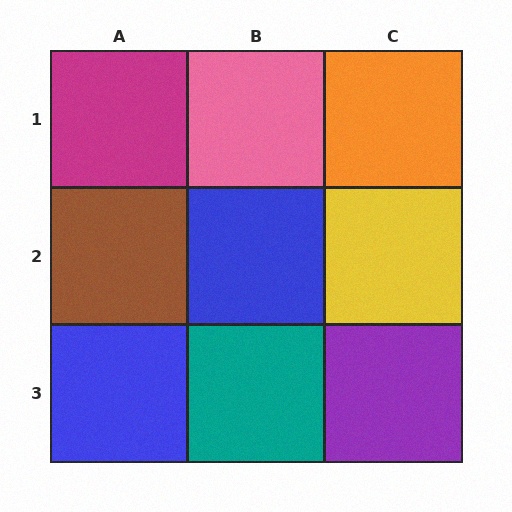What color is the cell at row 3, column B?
Teal.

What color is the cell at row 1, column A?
Magenta.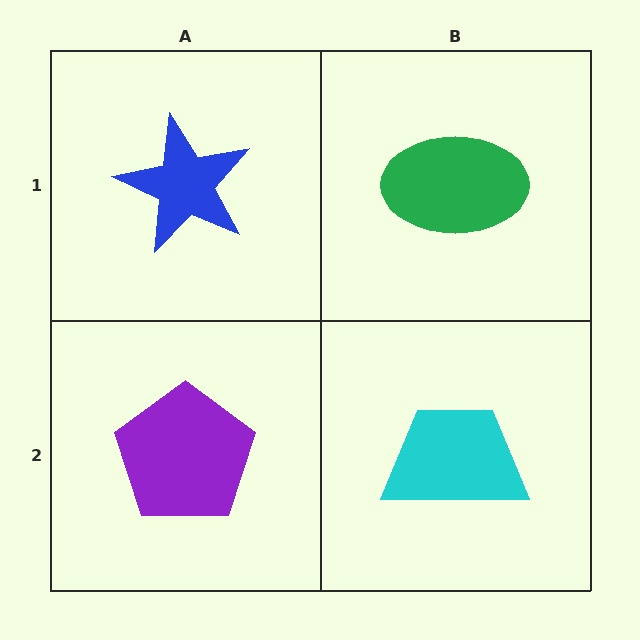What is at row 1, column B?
A green ellipse.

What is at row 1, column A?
A blue star.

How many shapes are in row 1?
2 shapes.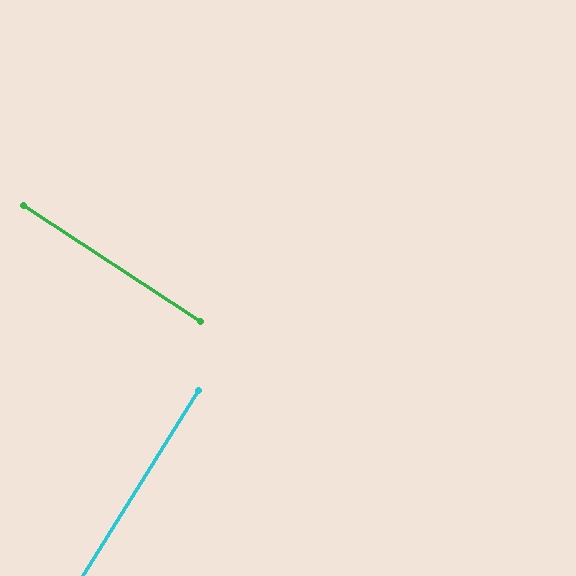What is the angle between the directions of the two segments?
Approximately 89 degrees.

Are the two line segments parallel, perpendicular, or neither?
Perpendicular — they meet at approximately 89°.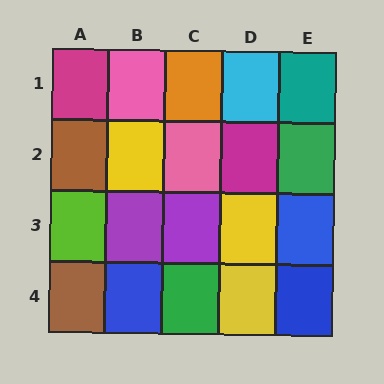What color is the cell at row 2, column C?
Pink.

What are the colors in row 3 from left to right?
Lime, purple, purple, yellow, blue.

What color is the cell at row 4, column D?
Yellow.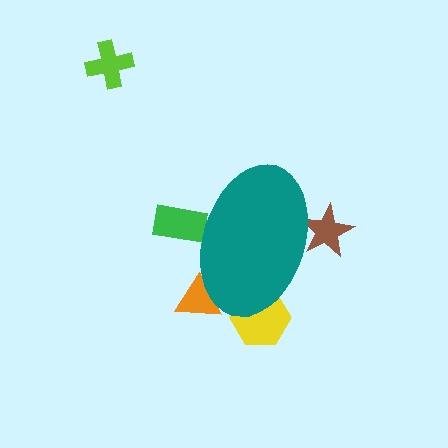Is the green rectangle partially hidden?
Yes, the green rectangle is partially hidden behind the teal ellipse.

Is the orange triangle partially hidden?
Yes, the orange triangle is partially hidden behind the teal ellipse.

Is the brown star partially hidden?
Yes, the brown star is partially hidden behind the teal ellipse.